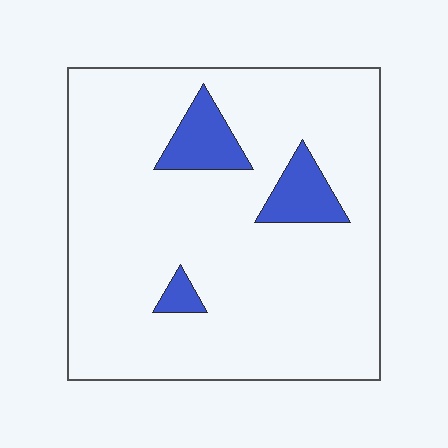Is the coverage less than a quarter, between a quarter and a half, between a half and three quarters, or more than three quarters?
Less than a quarter.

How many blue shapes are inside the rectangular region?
3.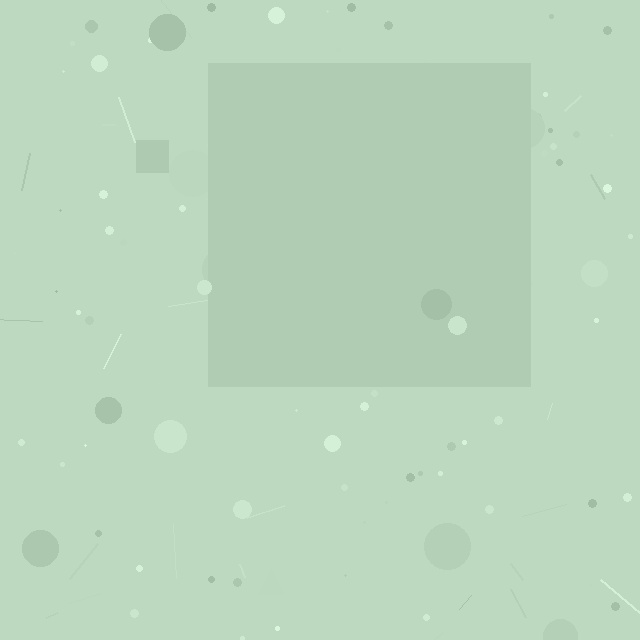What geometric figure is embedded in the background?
A square is embedded in the background.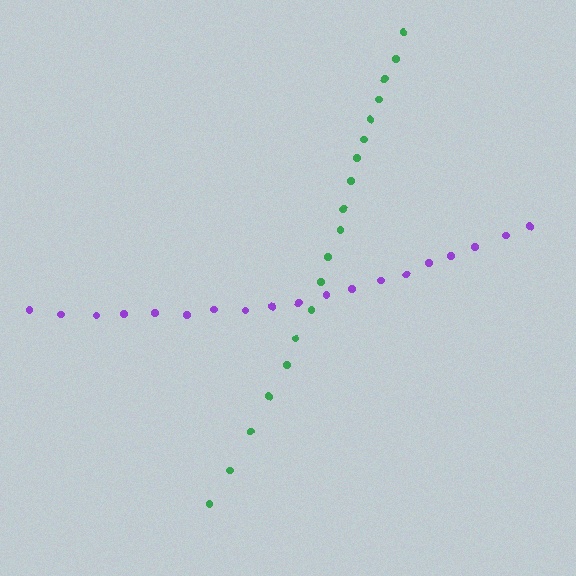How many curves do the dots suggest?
There are 2 distinct paths.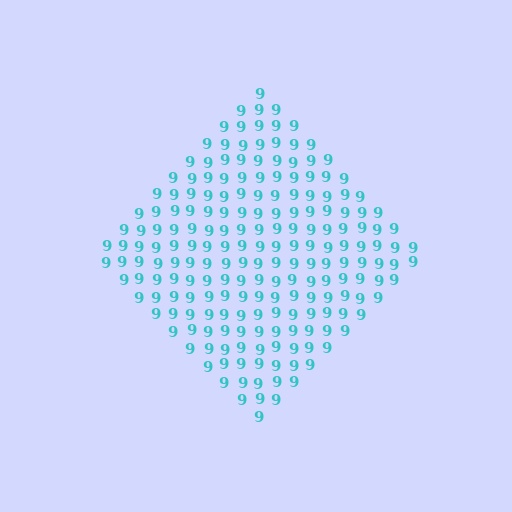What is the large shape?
The large shape is a diamond.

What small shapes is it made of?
It is made of small digit 9's.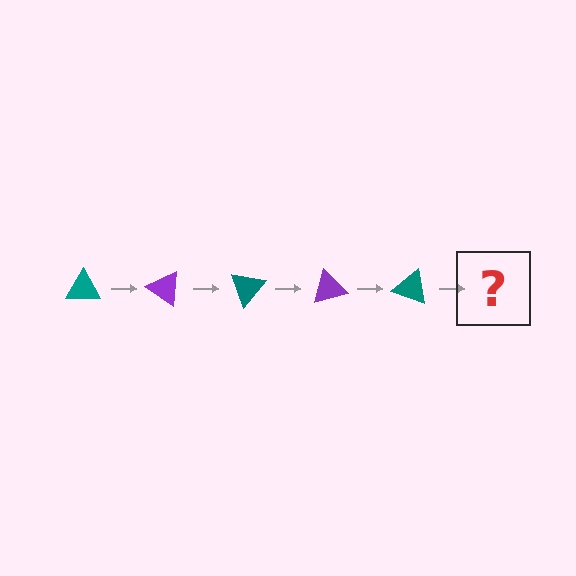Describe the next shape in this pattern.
It should be a purple triangle, rotated 175 degrees from the start.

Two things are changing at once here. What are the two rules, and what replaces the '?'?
The two rules are that it rotates 35 degrees each step and the color cycles through teal and purple. The '?' should be a purple triangle, rotated 175 degrees from the start.